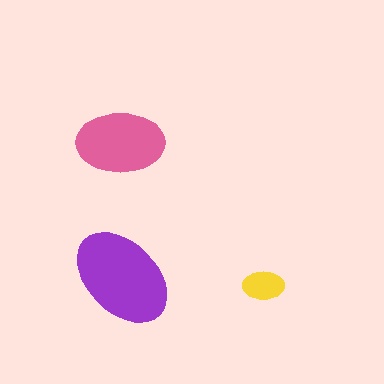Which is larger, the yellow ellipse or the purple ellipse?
The purple one.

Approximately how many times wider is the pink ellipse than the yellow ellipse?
About 2 times wider.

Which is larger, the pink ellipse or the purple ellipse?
The purple one.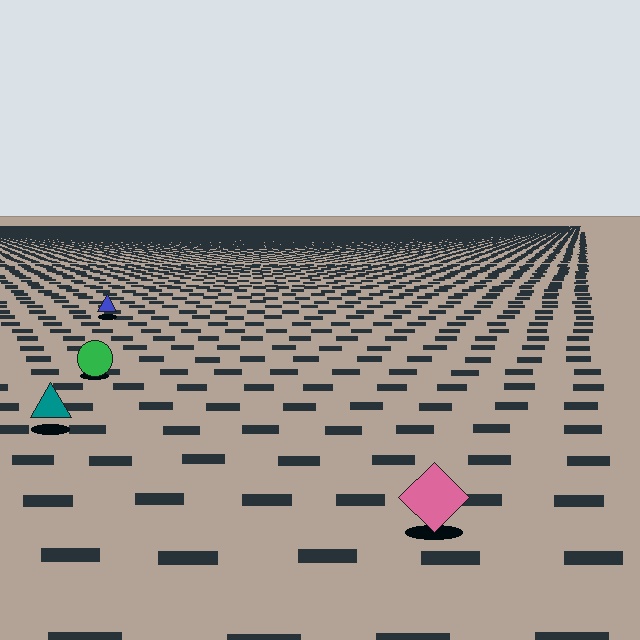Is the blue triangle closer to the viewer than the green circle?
No. The green circle is closer — you can tell from the texture gradient: the ground texture is coarser near it.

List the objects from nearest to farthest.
From nearest to farthest: the pink diamond, the teal triangle, the green circle, the blue triangle.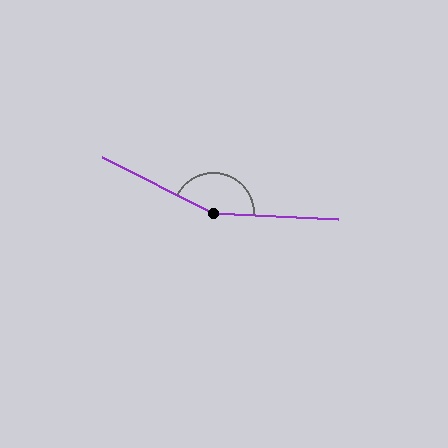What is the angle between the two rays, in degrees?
Approximately 156 degrees.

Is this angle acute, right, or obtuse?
It is obtuse.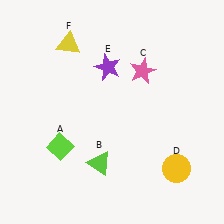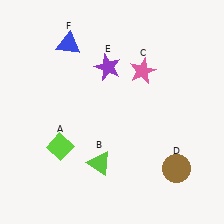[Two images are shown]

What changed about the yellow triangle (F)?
In Image 1, F is yellow. In Image 2, it changed to blue.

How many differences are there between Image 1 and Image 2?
There are 2 differences between the two images.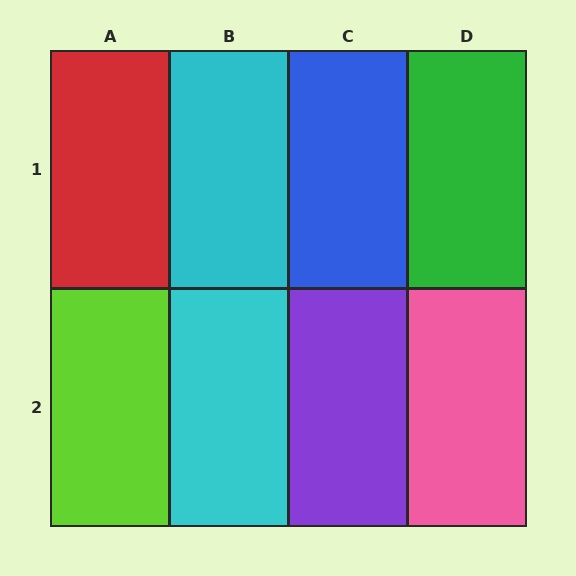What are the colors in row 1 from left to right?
Red, cyan, blue, green.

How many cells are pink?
1 cell is pink.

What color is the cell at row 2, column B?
Cyan.